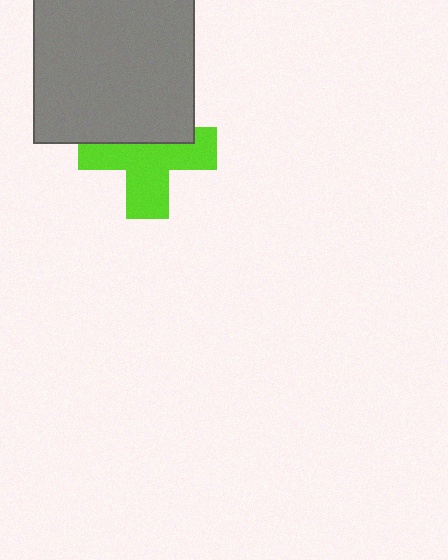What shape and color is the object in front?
The object in front is a gray square.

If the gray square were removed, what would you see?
You would see the complete lime cross.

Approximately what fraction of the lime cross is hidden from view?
Roughly 39% of the lime cross is hidden behind the gray square.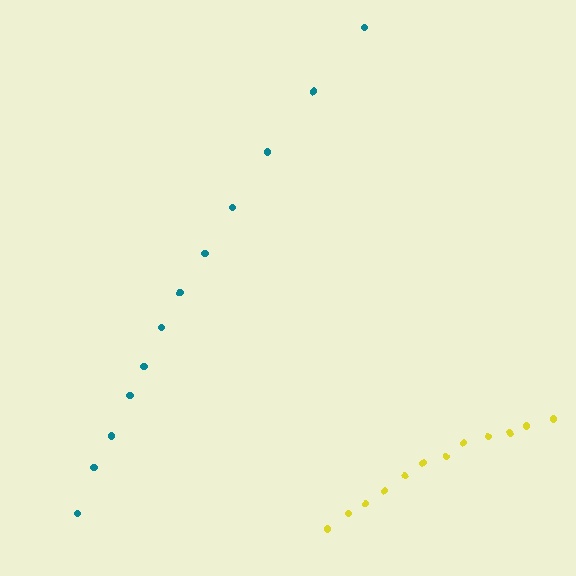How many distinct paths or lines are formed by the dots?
There are 2 distinct paths.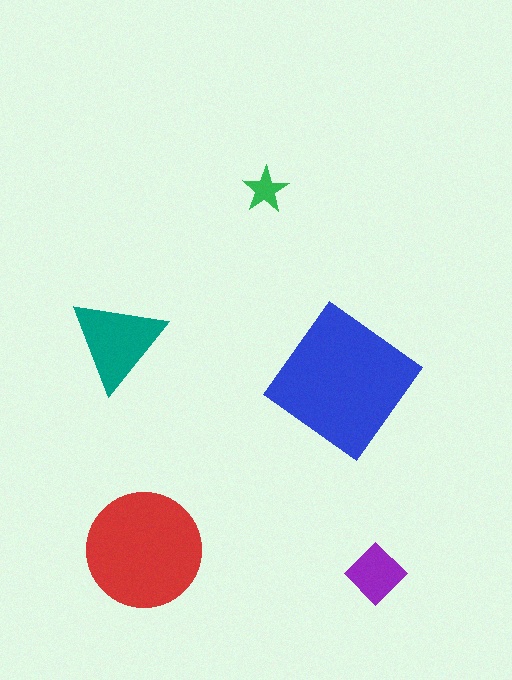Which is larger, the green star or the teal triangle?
The teal triangle.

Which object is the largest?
The blue diamond.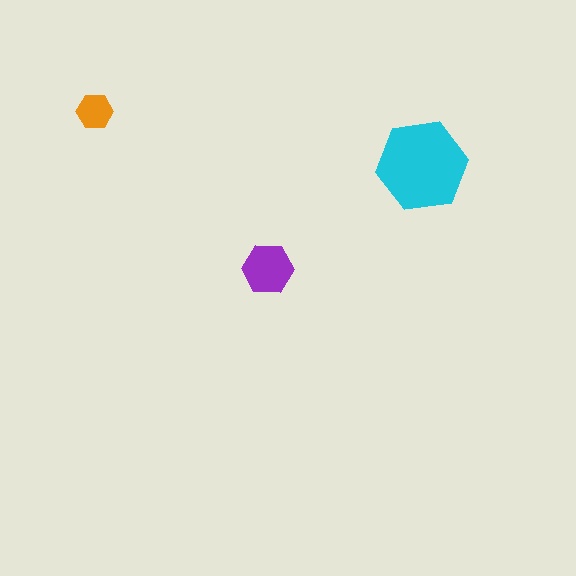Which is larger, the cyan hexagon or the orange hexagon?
The cyan one.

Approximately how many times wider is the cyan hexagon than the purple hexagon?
About 2 times wider.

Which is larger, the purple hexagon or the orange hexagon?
The purple one.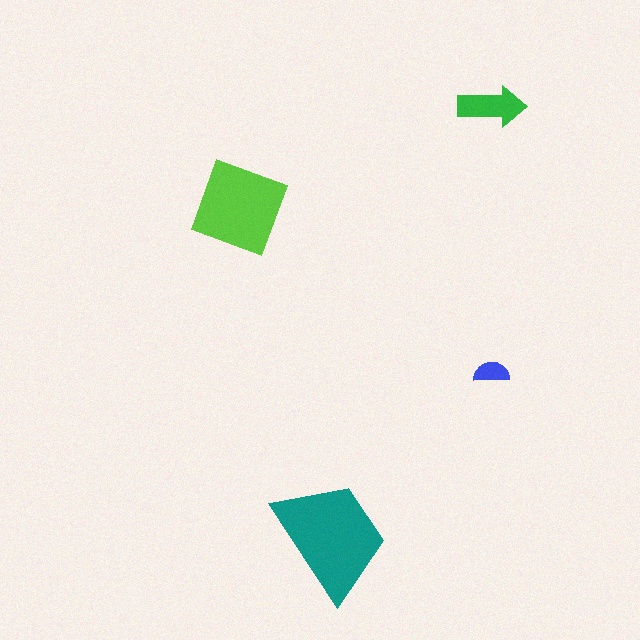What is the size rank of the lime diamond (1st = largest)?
2nd.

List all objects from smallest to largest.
The blue semicircle, the green arrow, the lime diamond, the teal trapezoid.